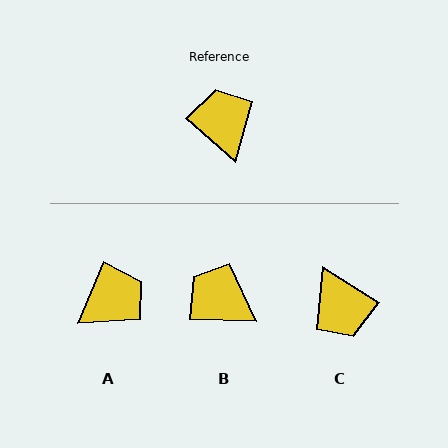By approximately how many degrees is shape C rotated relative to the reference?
Approximately 171 degrees clockwise.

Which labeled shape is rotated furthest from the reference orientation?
C, about 171 degrees away.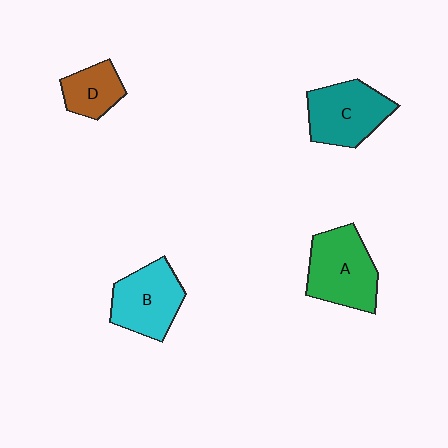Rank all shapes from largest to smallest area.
From largest to smallest: A (green), C (teal), B (cyan), D (brown).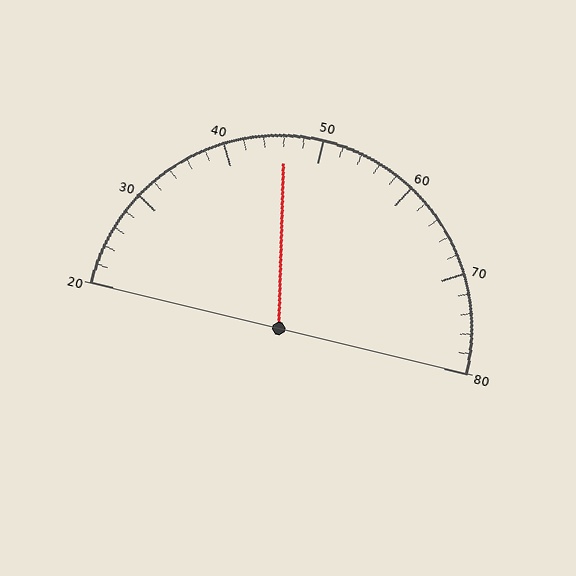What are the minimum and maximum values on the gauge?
The gauge ranges from 20 to 80.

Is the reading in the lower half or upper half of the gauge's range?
The reading is in the lower half of the range (20 to 80).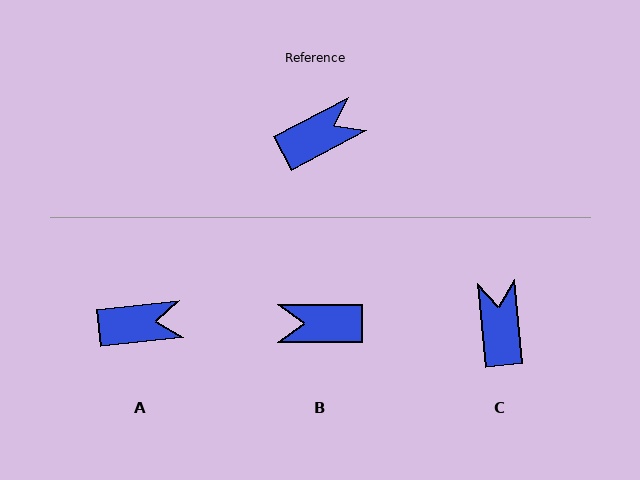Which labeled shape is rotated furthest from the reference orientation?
B, about 152 degrees away.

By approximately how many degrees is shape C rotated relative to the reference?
Approximately 67 degrees counter-clockwise.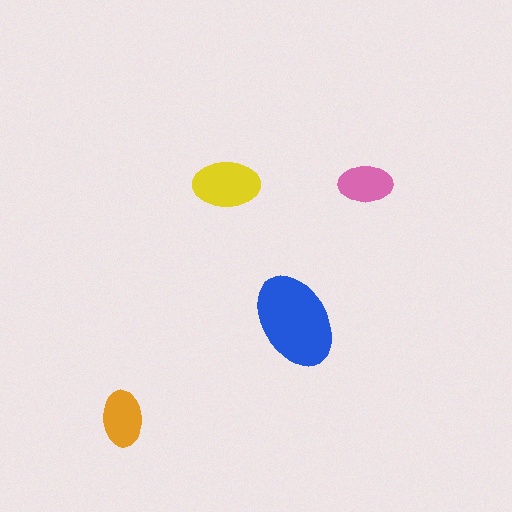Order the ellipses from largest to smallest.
the blue one, the yellow one, the orange one, the pink one.